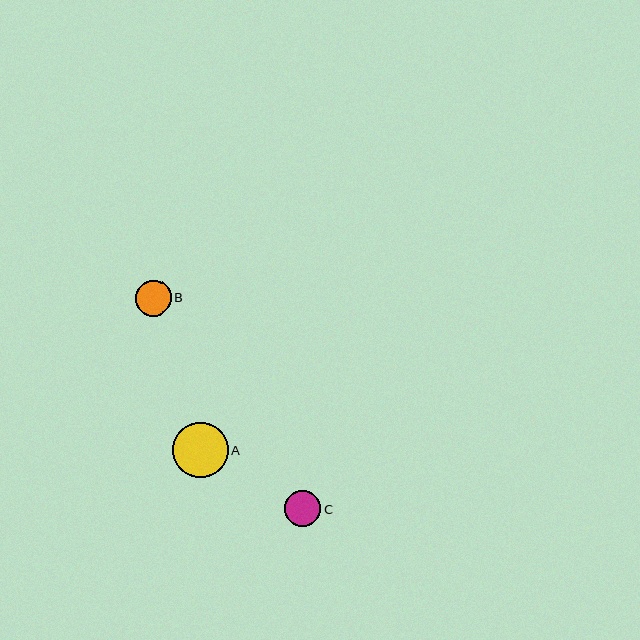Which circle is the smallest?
Circle B is the smallest with a size of approximately 35 pixels.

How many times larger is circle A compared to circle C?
Circle A is approximately 1.6 times the size of circle C.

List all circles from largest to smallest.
From largest to smallest: A, C, B.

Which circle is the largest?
Circle A is the largest with a size of approximately 55 pixels.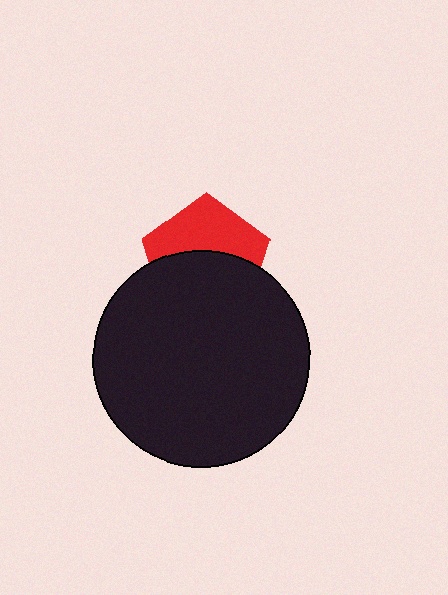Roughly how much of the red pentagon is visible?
About half of it is visible (roughly 46%).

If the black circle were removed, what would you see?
You would see the complete red pentagon.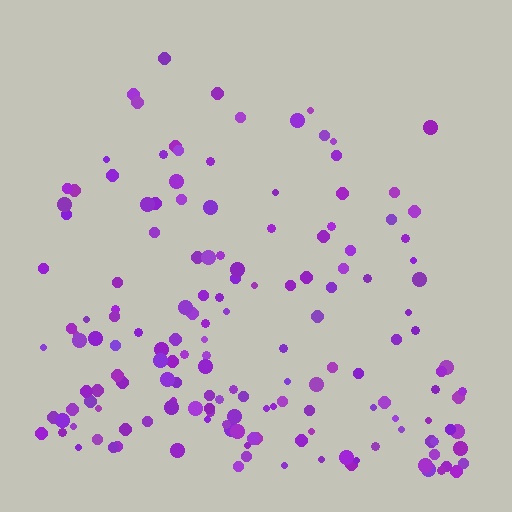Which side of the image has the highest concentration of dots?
The bottom.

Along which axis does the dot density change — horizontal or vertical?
Vertical.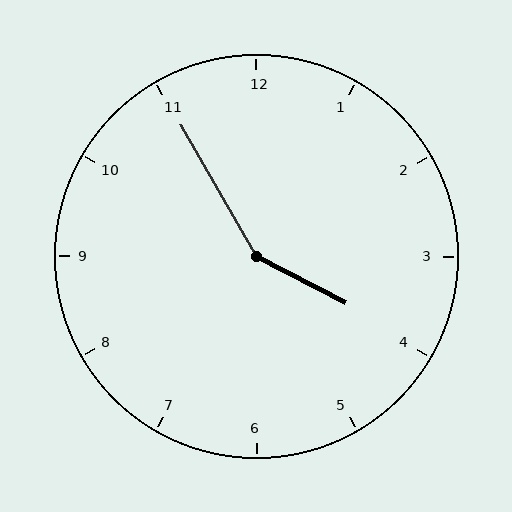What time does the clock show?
3:55.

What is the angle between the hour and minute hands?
Approximately 148 degrees.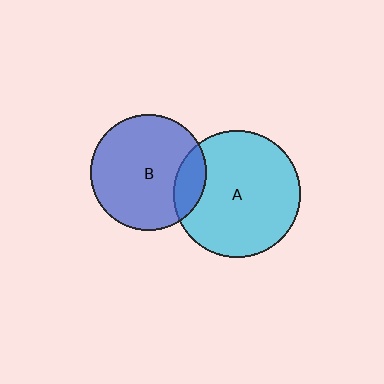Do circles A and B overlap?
Yes.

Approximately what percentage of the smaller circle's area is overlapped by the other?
Approximately 15%.